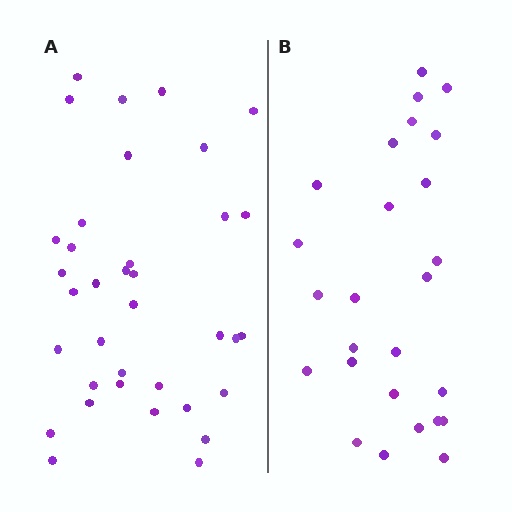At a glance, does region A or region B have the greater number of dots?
Region A (the left region) has more dots.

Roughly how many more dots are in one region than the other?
Region A has roughly 10 or so more dots than region B.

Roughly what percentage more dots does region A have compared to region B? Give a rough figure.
About 40% more.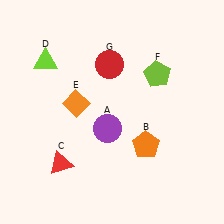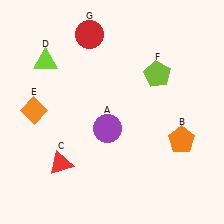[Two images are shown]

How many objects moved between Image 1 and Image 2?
3 objects moved between the two images.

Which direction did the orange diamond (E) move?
The orange diamond (E) moved left.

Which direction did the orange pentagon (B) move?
The orange pentagon (B) moved right.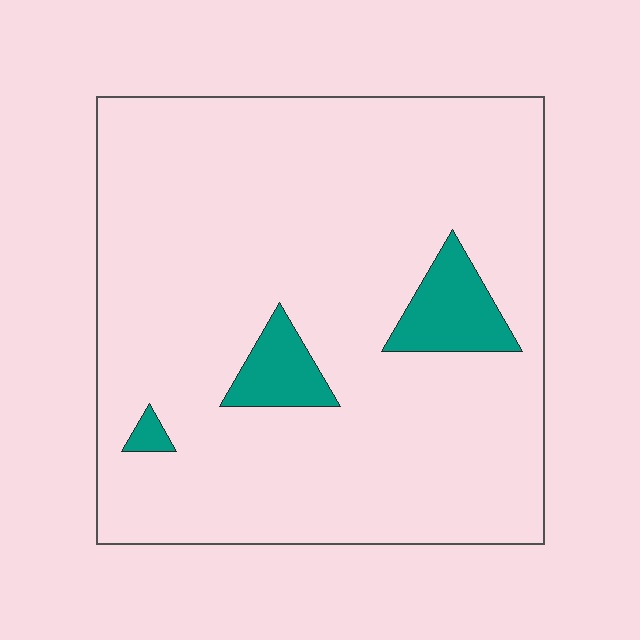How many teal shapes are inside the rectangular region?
3.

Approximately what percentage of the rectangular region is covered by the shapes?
Approximately 10%.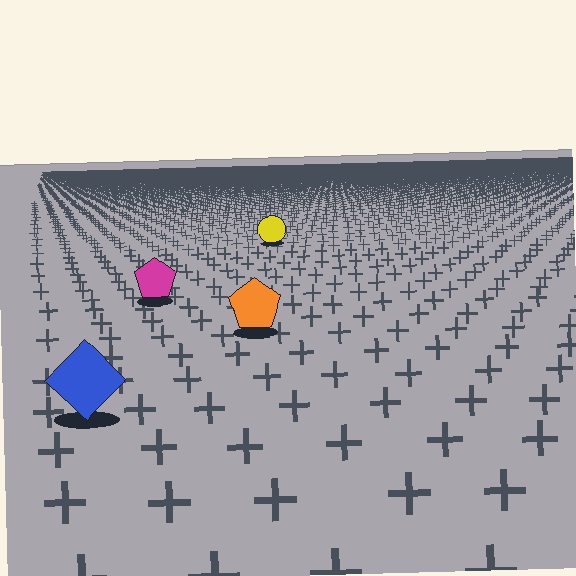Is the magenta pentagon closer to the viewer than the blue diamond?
No. The blue diamond is closer — you can tell from the texture gradient: the ground texture is coarser near it.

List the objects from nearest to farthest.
From nearest to farthest: the blue diamond, the orange pentagon, the magenta pentagon, the yellow circle.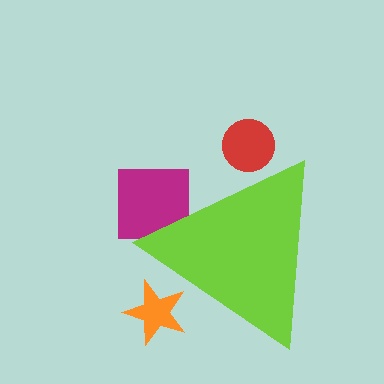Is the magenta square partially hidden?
Yes, the magenta square is partially hidden behind the lime triangle.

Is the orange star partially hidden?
Yes, the orange star is partially hidden behind the lime triangle.